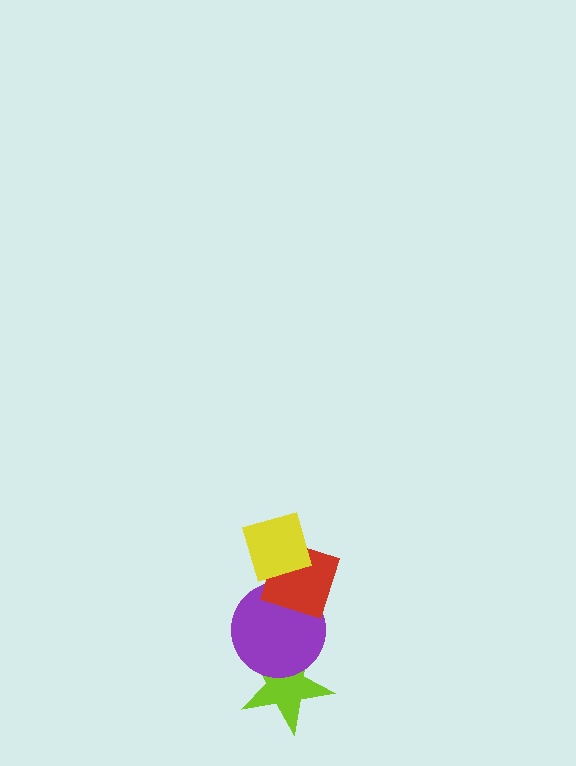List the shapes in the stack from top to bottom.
From top to bottom: the yellow diamond, the red diamond, the purple circle, the lime star.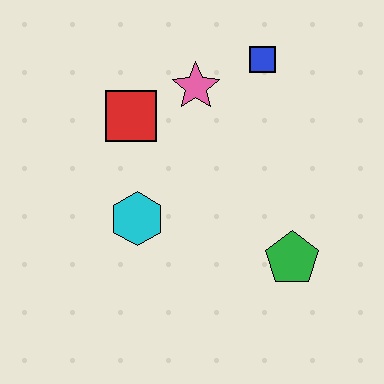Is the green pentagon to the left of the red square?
No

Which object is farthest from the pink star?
The green pentagon is farthest from the pink star.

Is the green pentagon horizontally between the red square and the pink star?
No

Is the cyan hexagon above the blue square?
No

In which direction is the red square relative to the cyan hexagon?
The red square is above the cyan hexagon.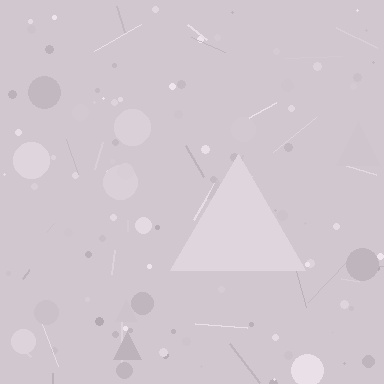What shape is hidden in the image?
A triangle is hidden in the image.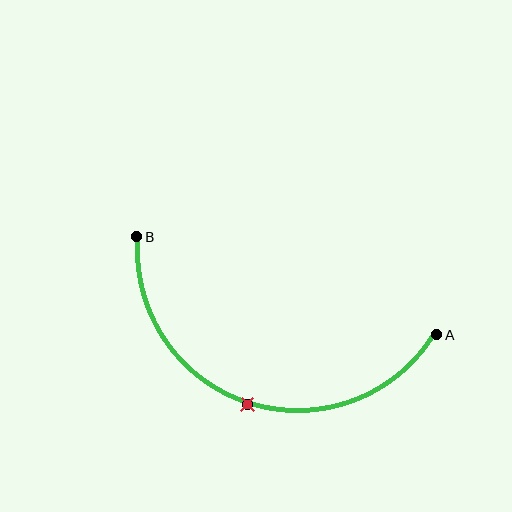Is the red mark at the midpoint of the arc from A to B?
Yes. The red mark lies on the arc at equal arc-length from both A and B — it is the arc midpoint.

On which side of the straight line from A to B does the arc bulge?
The arc bulges below the straight line connecting A and B.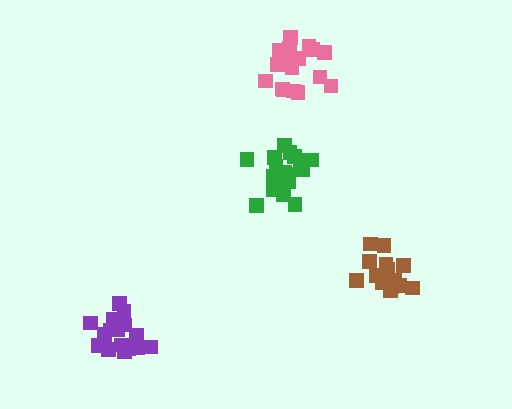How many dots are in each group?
Group 1: 17 dots, Group 2: 15 dots, Group 3: 18 dots, Group 4: 20 dots (70 total).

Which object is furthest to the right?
The brown cluster is rightmost.